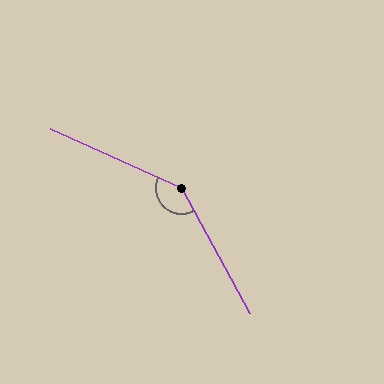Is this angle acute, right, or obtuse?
It is obtuse.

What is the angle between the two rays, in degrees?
Approximately 143 degrees.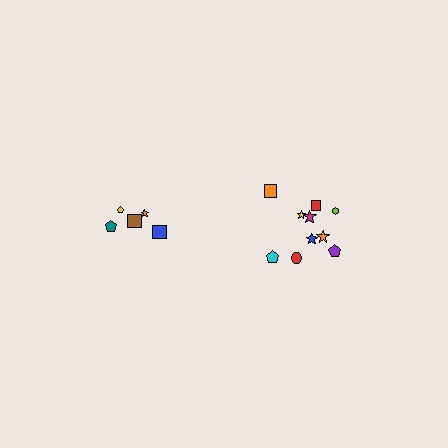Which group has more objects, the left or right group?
The right group.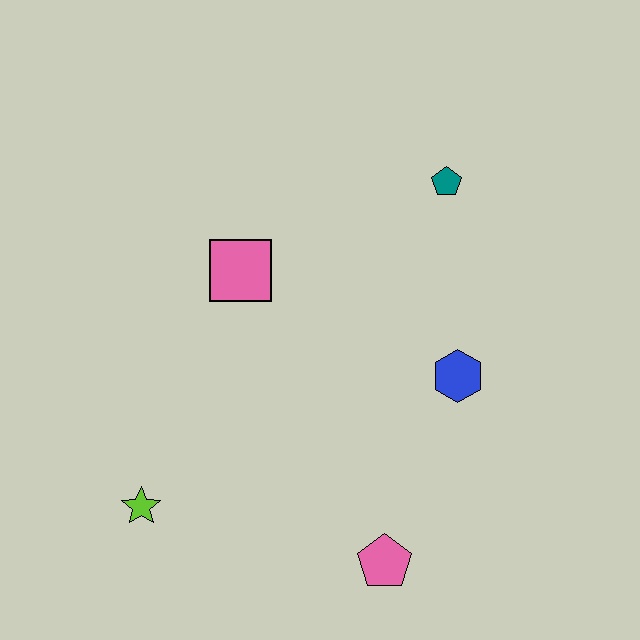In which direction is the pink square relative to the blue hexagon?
The pink square is to the left of the blue hexagon.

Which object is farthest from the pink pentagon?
The teal pentagon is farthest from the pink pentagon.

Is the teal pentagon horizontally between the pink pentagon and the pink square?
No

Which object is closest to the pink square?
The teal pentagon is closest to the pink square.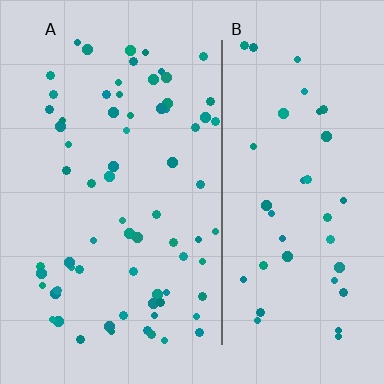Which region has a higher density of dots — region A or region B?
A (the left).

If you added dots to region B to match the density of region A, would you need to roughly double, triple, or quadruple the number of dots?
Approximately double.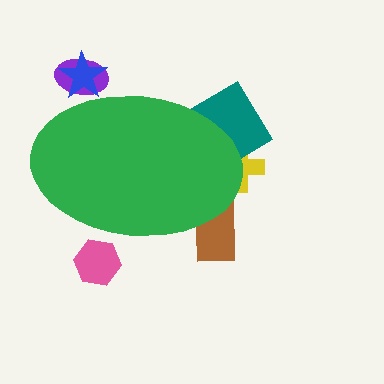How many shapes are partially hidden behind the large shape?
6 shapes are partially hidden.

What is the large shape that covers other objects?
A green ellipse.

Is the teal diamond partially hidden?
Yes, the teal diamond is partially hidden behind the green ellipse.